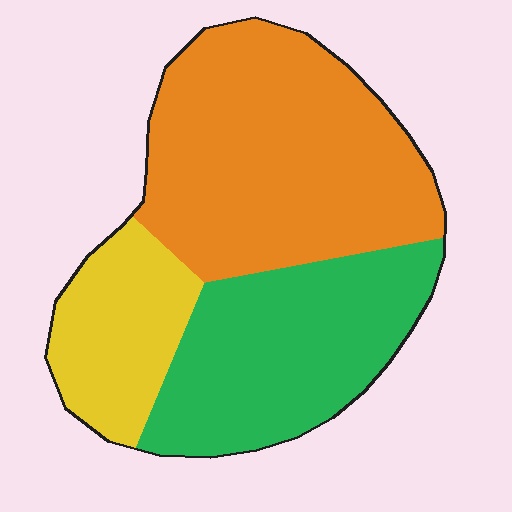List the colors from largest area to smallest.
From largest to smallest: orange, green, yellow.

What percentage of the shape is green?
Green takes up about one third (1/3) of the shape.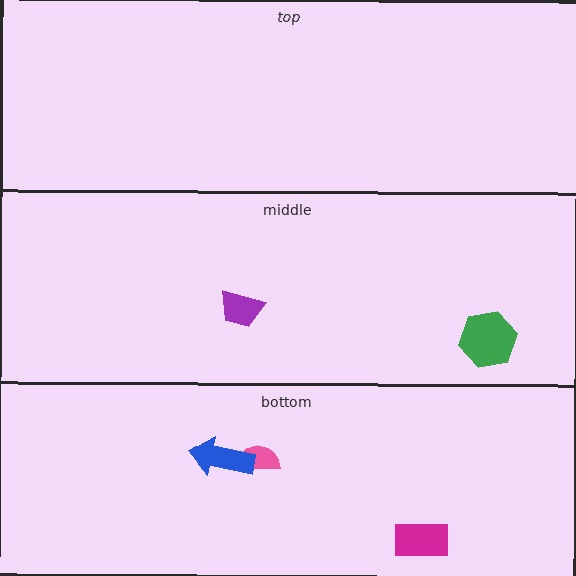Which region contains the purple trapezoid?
The middle region.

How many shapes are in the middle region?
2.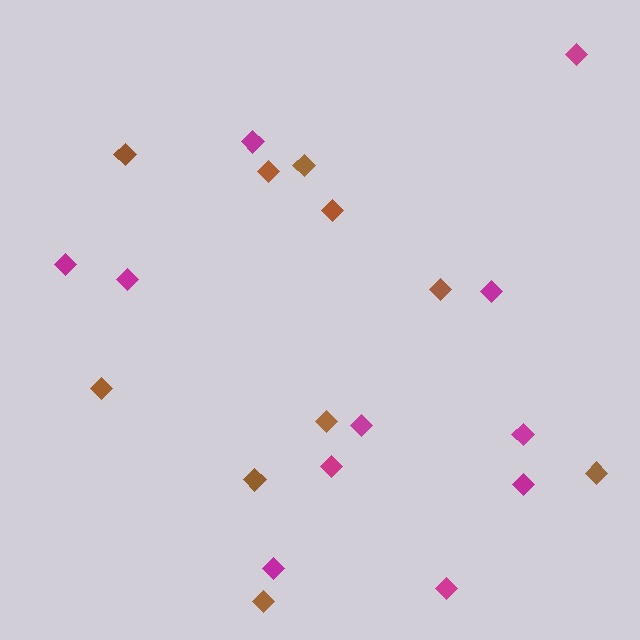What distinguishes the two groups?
There are 2 groups: one group of brown diamonds (10) and one group of magenta diamonds (11).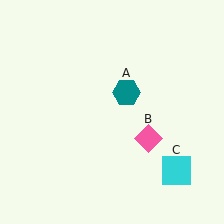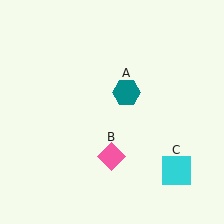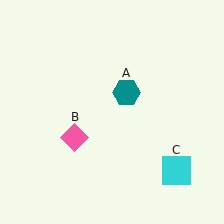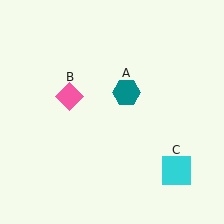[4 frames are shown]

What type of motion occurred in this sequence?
The pink diamond (object B) rotated clockwise around the center of the scene.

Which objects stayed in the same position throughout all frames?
Teal hexagon (object A) and cyan square (object C) remained stationary.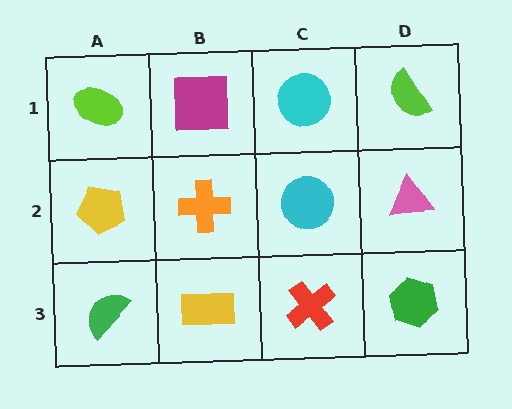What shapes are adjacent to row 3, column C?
A cyan circle (row 2, column C), a yellow rectangle (row 3, column B), a green hexagon (row 3, column D).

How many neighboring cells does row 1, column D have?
2.